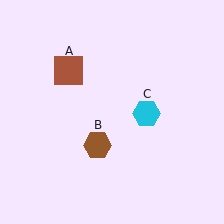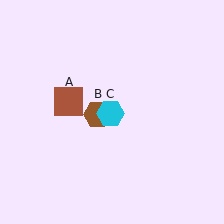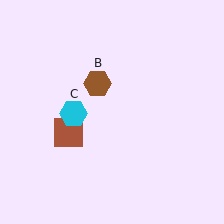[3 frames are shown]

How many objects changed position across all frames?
3 objects changed position: brown square (object A), brown hexagon (object B), cyan hexagon (object C).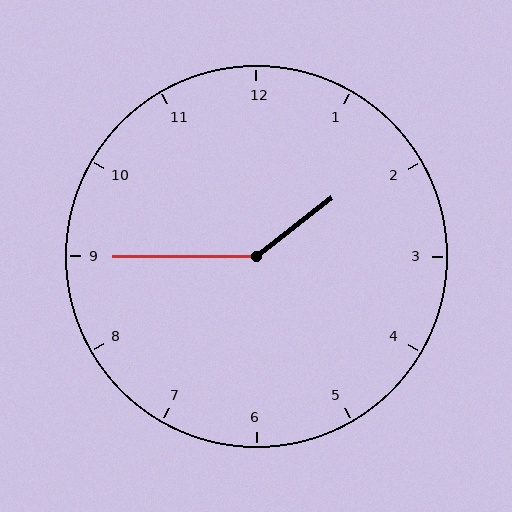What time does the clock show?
1:45.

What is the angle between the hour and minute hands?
Approximately 142 degrees.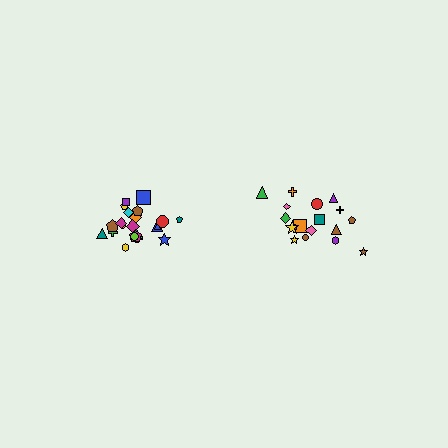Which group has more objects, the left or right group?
The left group.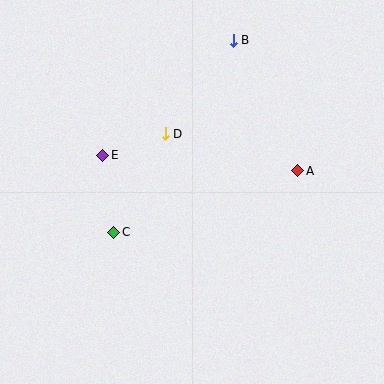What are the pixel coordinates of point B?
Point B is at (233, 40).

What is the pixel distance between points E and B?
The distance between E and B is 174 pixels.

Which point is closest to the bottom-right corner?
Point A is closest to the bottom-right corner.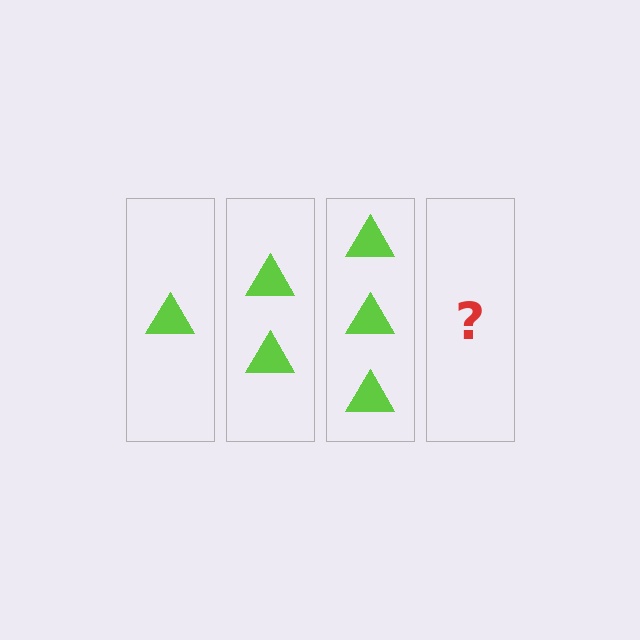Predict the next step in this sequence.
The next step is 4 triangles.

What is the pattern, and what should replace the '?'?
The pattern is that each step adds one more triangle. The '?' should be 4 triangles.